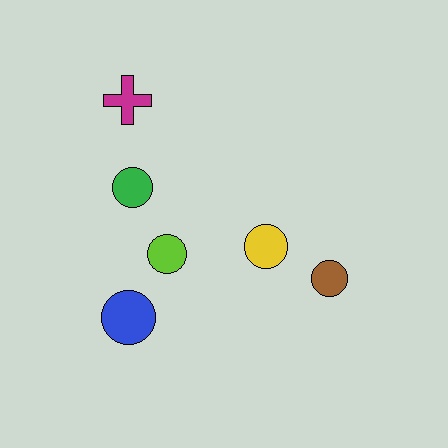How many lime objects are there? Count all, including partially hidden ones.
There is 1 lime object.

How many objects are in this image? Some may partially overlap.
There are 6 objects.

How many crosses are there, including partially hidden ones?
There is 1 cross.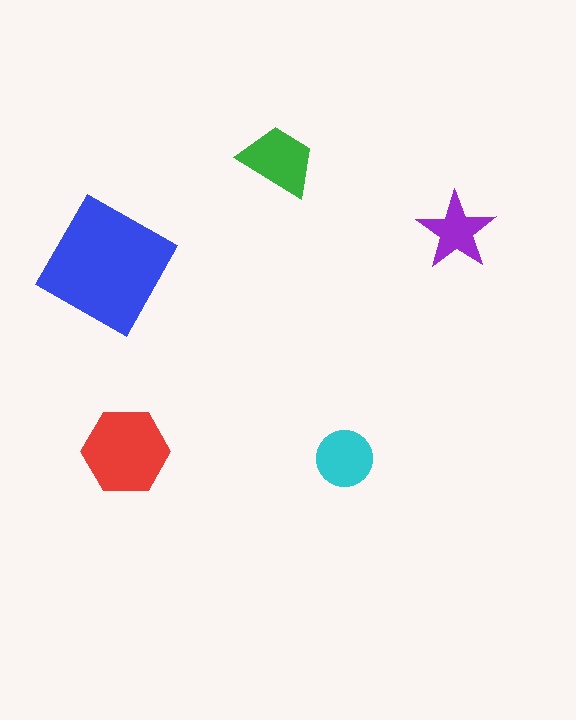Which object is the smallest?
The purple star.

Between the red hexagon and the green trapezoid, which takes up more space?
The red hexagon.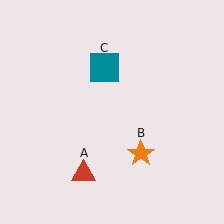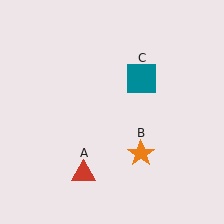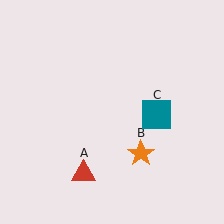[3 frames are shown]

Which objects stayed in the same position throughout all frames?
Red triangle (object A) and orange star (object B) remained stationary.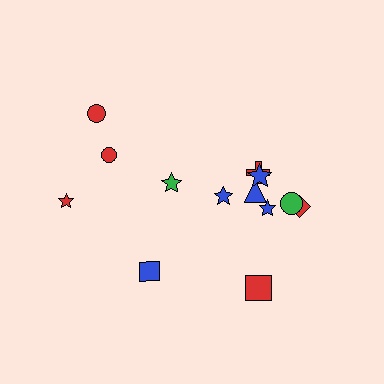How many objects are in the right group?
There are 8 objects.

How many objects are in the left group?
There are 5 objects.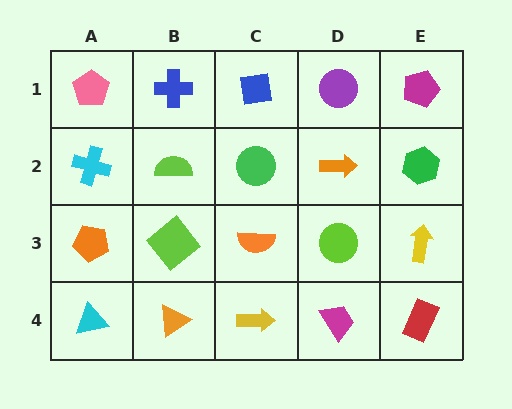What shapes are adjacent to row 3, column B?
A lime semicircle (row 2, column B), an orange triangle (row 4, column B), an orange pentagon (row 3, column A), an orange semicircle (row 3, column C).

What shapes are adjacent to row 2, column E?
A magenta pentagon (row 1, column E), a yellow arrow (row 3, column E), an orange arrow (row 2, column D).